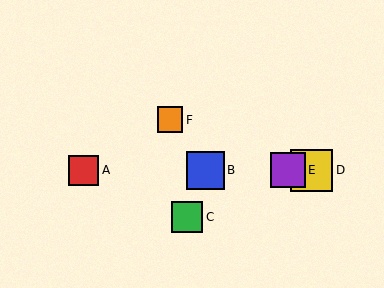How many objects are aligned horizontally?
4 objects (A, B, D, E) are aligned horizontally.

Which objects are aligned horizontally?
Objects A, B, D, E are aligned horizontally.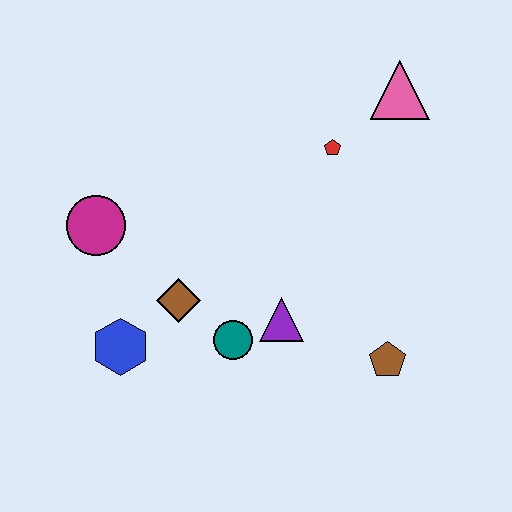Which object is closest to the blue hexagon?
The brown diamond is closest to the blue hexagon.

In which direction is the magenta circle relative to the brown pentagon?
The magenta circle is to the left of the brown pentagon.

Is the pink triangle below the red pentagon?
No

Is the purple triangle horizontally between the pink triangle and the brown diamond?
Yes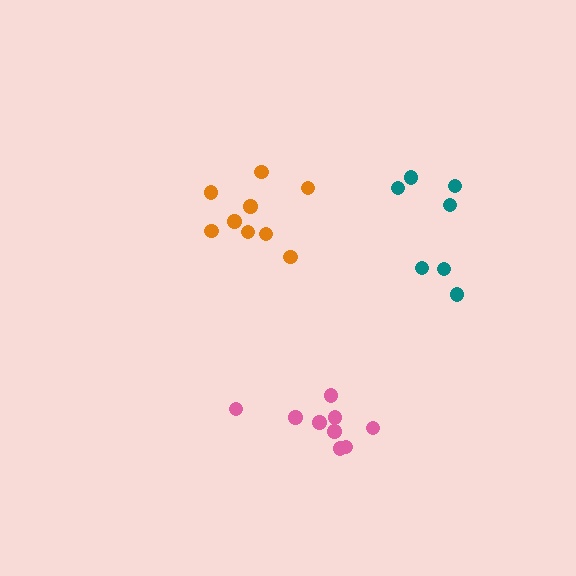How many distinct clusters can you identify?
There are 3 distinct clusters.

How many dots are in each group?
Group 1: 7 dots, Group 2: 10 dots, Group 3: 9 dots (26 total).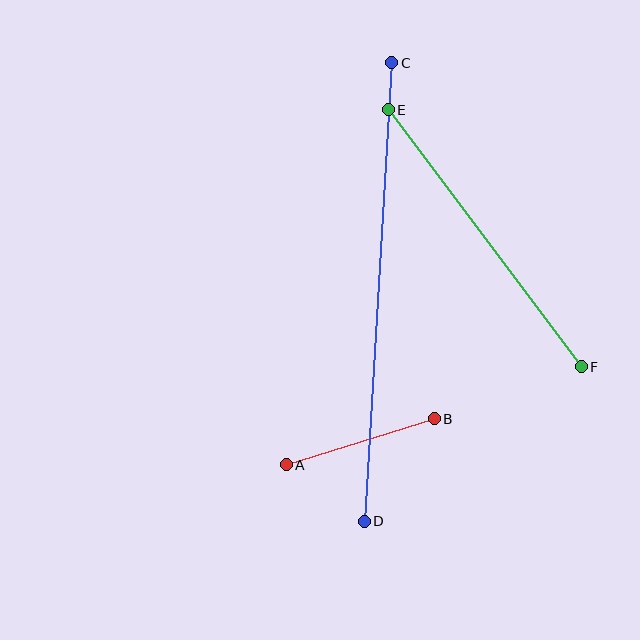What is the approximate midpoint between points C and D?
The midpoint is at approximately (378, 292) pixels.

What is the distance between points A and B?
The distance is approximately 155 pixels.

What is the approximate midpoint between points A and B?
The midpoint is at approximately (360, 442) pixels.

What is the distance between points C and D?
The distance is approximately 459 pixels.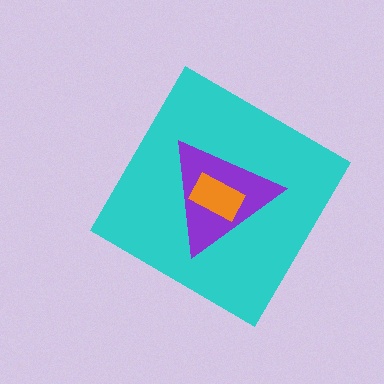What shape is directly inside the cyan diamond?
The purple triangle.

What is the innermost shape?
The orange rectangle.